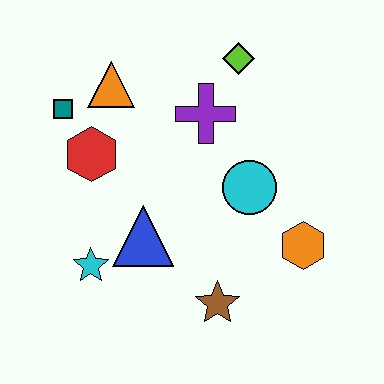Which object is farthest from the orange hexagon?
The teal square is farthest from the orange hexagon.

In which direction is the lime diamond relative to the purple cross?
The lime diamond is above the purple cross.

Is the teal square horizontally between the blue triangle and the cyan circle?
No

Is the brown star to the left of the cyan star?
No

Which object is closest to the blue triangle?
The cyan star is closest to the blue triangle.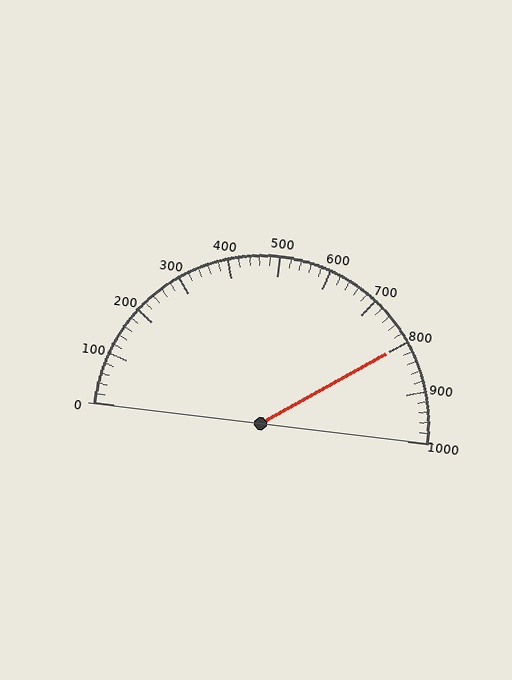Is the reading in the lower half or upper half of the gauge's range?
The reading is in the upper half of the range (0 to 1000).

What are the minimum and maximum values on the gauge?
The gauge ranges from 0 to 1000.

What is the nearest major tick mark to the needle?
The nearest major tick mark is 800.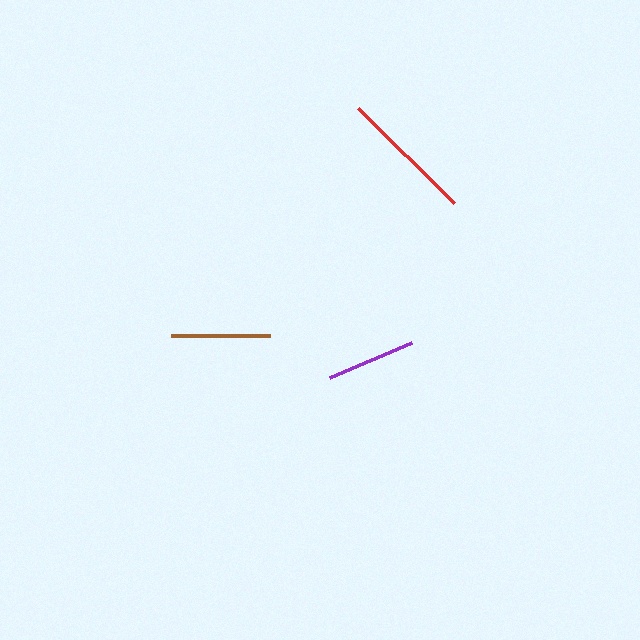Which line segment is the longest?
The red line is the longest at approximately 135 pixels.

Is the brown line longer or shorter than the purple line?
The brown line is longer than the purple line.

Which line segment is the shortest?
The purple line is the shortest at approximately 90 pixels.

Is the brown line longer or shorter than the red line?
The red line is longer than the brown line.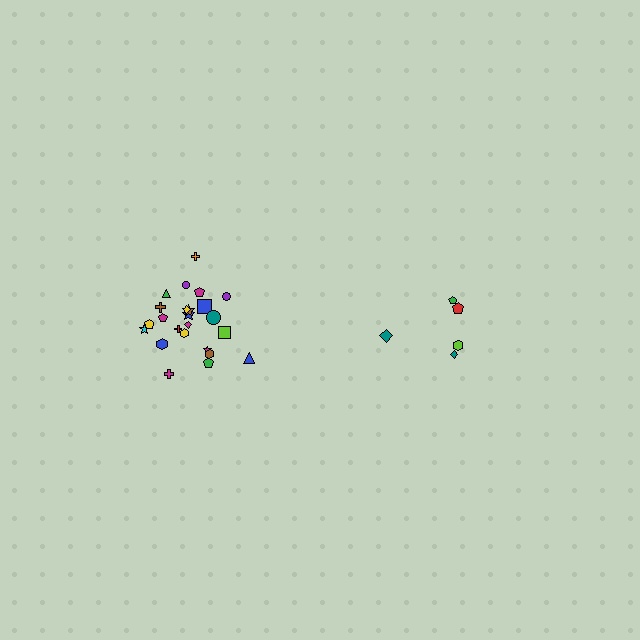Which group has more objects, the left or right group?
The left group.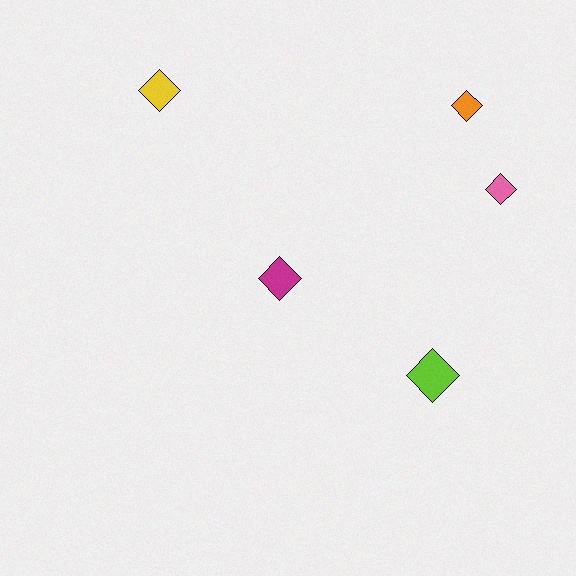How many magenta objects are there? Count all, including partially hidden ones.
There is 1 magenta object.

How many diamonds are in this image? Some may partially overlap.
There are 5 diamonds.